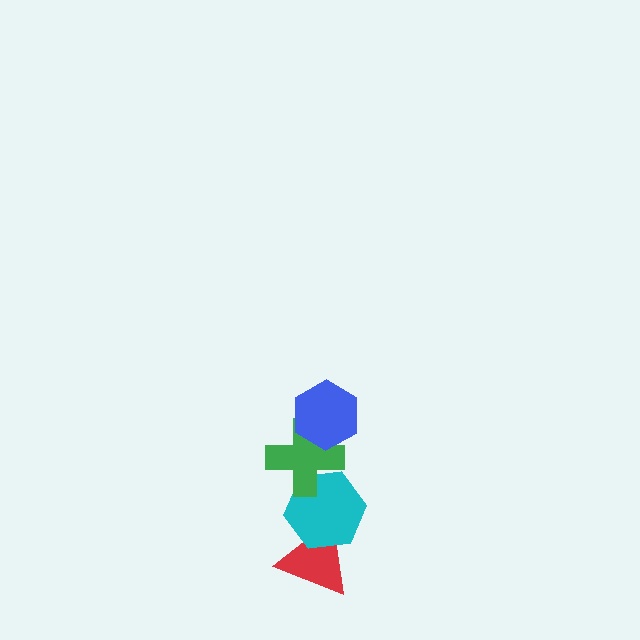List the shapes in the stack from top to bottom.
From top to bottom: the blue hexagon, the green cross, the cyan hexagon, the red triangle.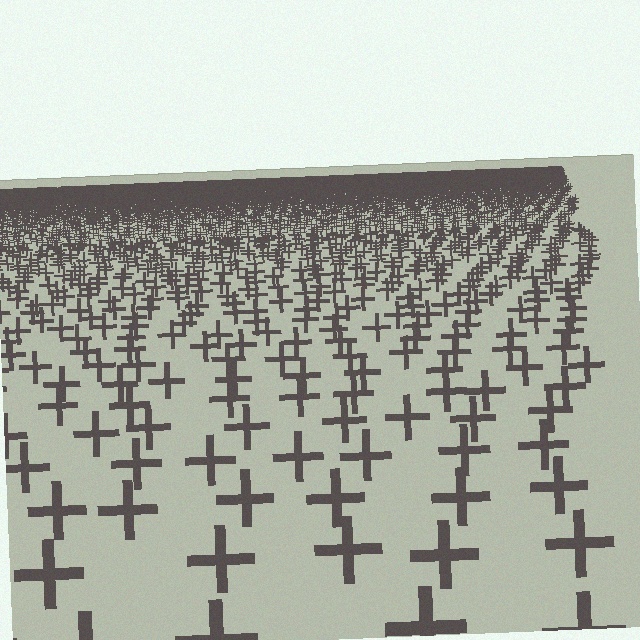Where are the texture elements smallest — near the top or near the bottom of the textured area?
Near the top.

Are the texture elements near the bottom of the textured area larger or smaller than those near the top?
Larger. Near the bottom, elements are closer to the viewer and appear at a bigger on-screen size.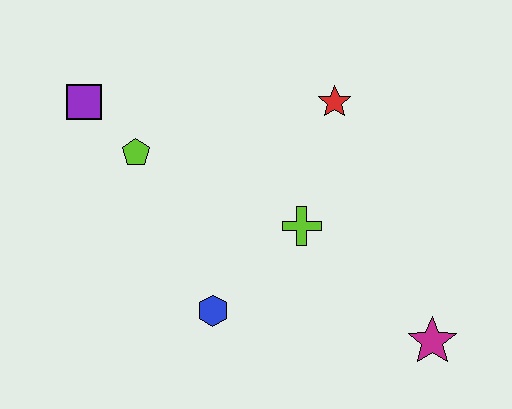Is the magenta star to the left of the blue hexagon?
No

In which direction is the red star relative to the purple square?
The red star is to the right of the purple square.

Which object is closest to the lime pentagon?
The purple square is closest to the lime pentagon.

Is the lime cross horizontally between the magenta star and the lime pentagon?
Yes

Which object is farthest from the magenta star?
The purple square is farthest from the magenta star.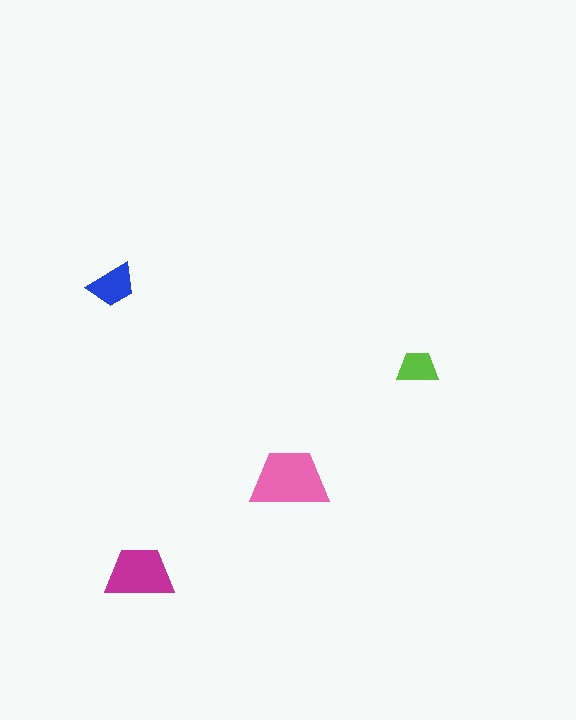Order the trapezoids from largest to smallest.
the pink one, the magenta one, the blue one, the lime one.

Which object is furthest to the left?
The blue trapezoid is leftmost.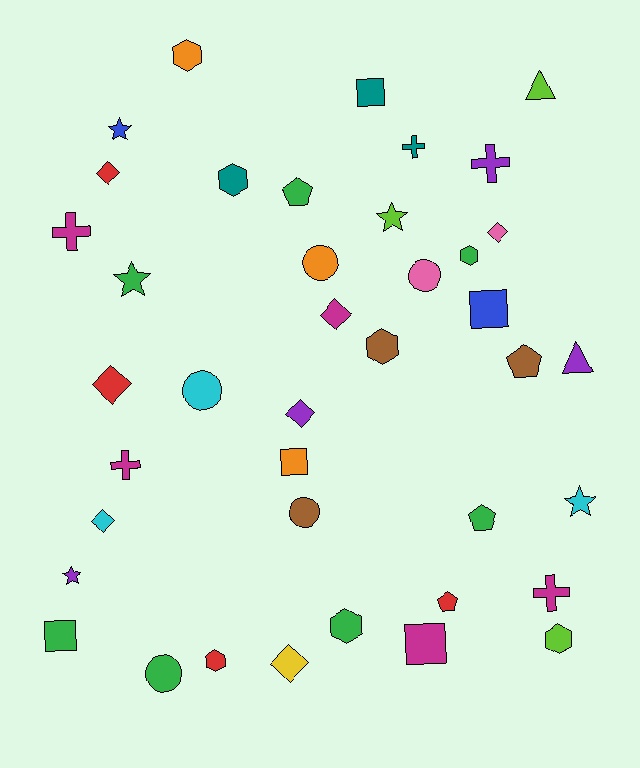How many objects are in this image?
There are 40 objects.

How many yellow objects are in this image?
There is 1 yellow object.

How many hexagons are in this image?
There are 7 hexagons.